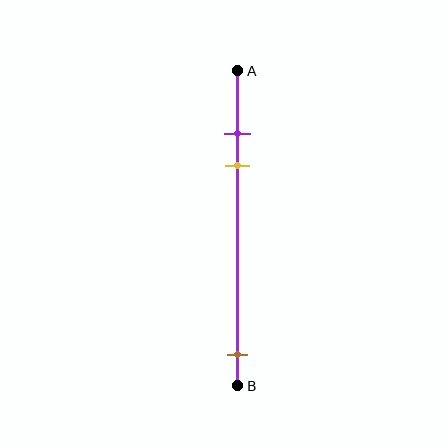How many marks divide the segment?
There are 3 marks dividing the segment.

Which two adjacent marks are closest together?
The purple and yellow marks are the closest adjacent pair.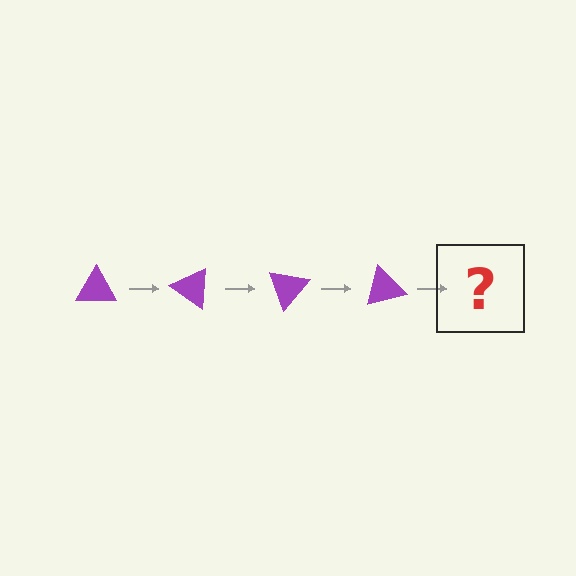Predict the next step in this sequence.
The next step is a purple triangle rotated 140 degrees.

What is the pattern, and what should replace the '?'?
The pattern is that the triangle rotates 35 degrees each step. The '?' should be a purple triangle rotated 140 degrees.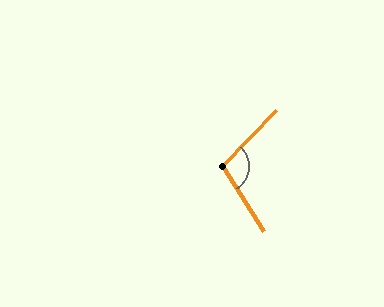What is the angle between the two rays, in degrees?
Approximately 104 degrees.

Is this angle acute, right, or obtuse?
It is obtuse.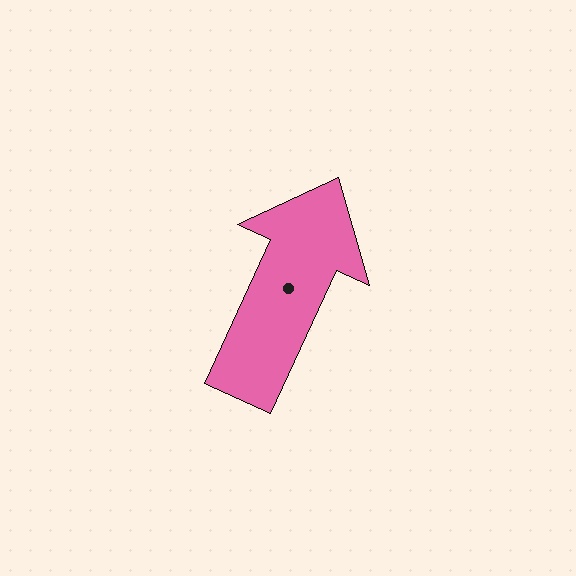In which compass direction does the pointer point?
Northeast.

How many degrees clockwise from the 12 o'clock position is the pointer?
Approximately 25 degrees.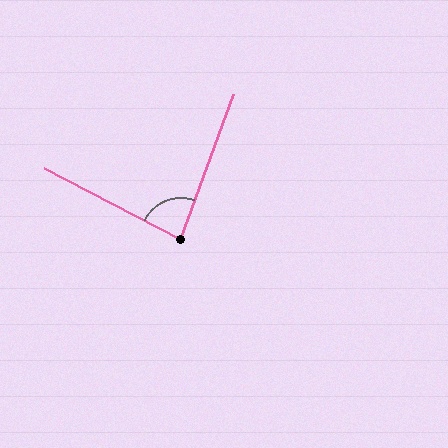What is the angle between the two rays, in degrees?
Approximately 82 degrees.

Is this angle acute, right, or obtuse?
It is acute.